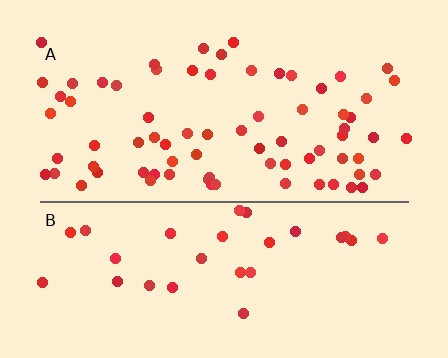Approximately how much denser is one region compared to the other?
Approximately 2.4× — region A over region B.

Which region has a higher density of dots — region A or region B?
A (the top).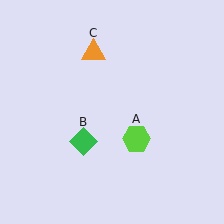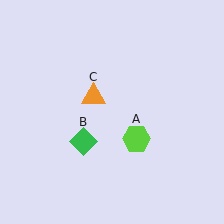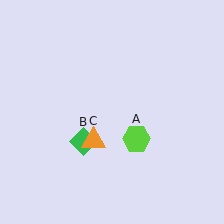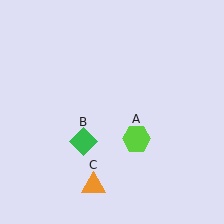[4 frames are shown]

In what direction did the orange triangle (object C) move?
The orange triangle (object C) moved down.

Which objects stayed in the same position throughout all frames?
Lime hexagon (object A) and green diamond (object B) remained stationary.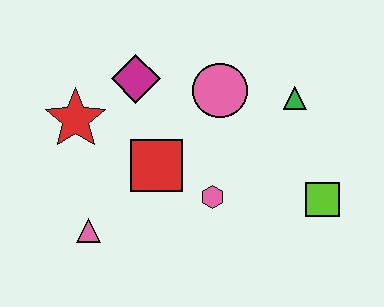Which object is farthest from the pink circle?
The pink triangle is farthest from the pink circle.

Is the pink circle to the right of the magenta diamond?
Yes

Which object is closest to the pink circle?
The green triangle is closest to the pink circle.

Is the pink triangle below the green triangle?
Yes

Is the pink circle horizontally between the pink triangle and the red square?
No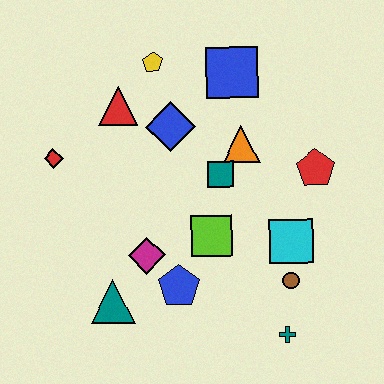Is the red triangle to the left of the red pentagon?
Yes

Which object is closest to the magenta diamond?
The blue pentagon is closest to the magenta diamond.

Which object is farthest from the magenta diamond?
The blue square is farthest from the magenta diamond.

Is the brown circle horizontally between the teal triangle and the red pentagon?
Yes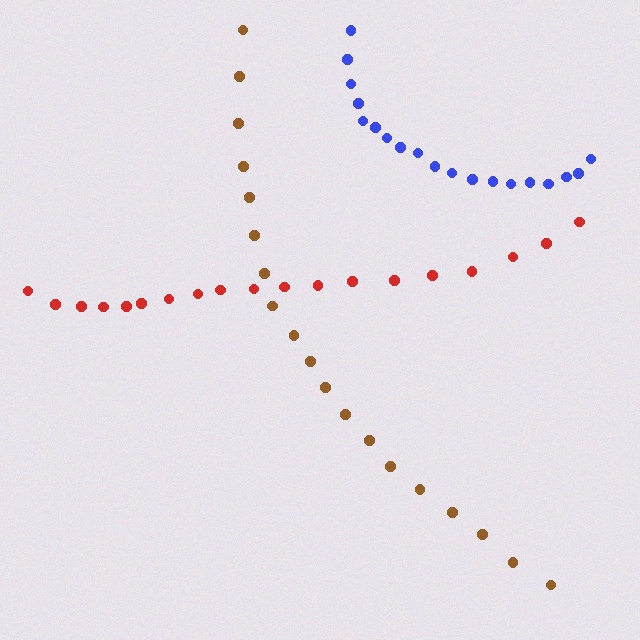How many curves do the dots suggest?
There are 3 distinct paths.